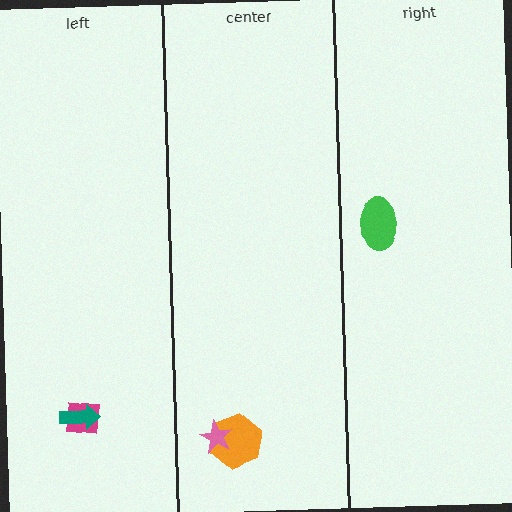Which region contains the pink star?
The center region.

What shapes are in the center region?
The orange hexagon, the pink star.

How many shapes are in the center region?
2.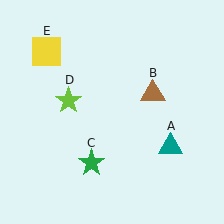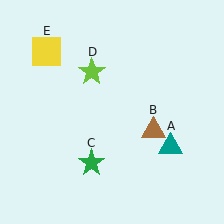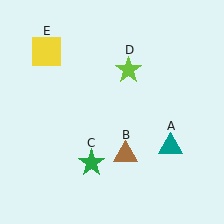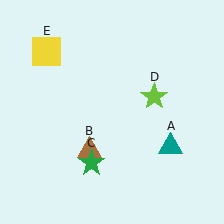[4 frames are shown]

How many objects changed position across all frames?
2 objects changed position: brown triangle (object B), lime star (object D).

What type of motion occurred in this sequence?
The brown triangle (object B), lime star (object D) rotated clockwise around the center of the scene.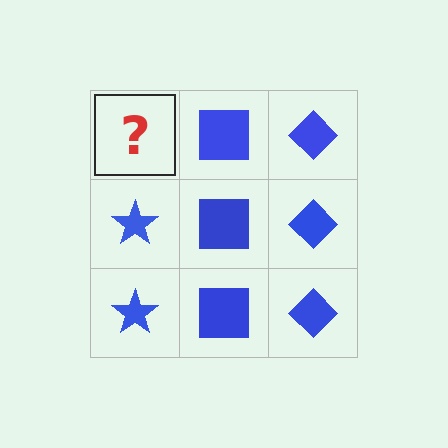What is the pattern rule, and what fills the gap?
The rule is that each column has a consistent shape. The gap should be filled with a blue star.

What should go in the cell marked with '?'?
The missing cell should contain a blue star.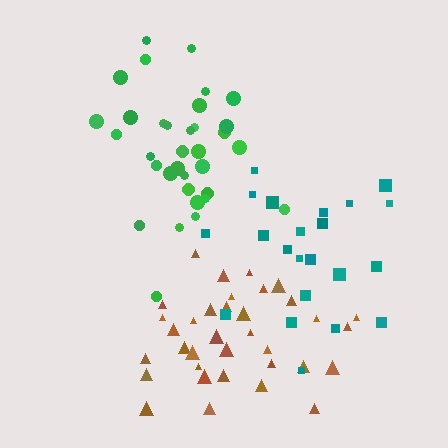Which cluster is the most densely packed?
Green.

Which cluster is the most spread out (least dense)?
Teal.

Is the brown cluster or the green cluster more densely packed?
Green.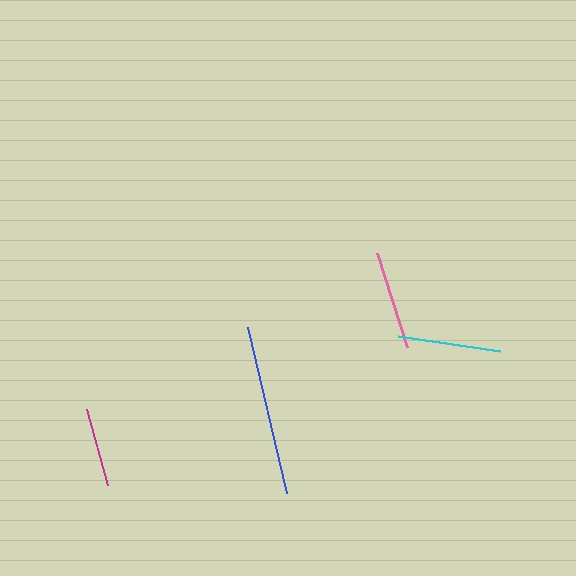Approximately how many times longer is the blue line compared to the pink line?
The blue line is approximately 1.7 times the length of the pink line.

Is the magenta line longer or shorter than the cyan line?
The cyan line is longer than the magenta line.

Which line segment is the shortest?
The magenta line is the shortest at approximately 79 pixels.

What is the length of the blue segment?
The blue segment is approximately 171 pixels long.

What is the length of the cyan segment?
The cyan segment is approximately 104 pixels long.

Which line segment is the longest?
The blue line is the longest at approximately 171 pixels.